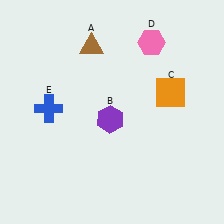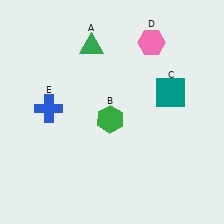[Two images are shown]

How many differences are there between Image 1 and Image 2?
There are 3 differences between the two images.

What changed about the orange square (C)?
In Image 1, C is orange. In Image 2, it changed to teal.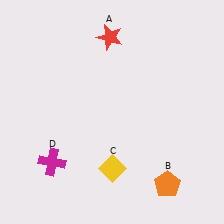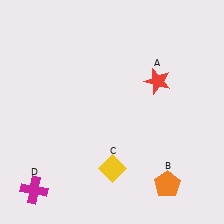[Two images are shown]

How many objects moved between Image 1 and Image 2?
2 objects moved between the two images.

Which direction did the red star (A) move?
The red star (A) moved right.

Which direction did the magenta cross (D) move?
The magenta cross (D) moved down.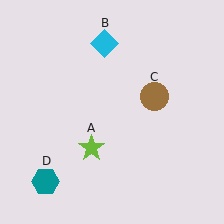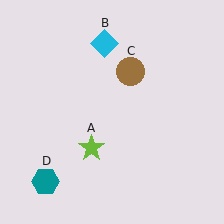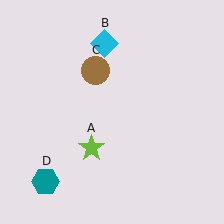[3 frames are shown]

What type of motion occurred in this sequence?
The brown circle (object C) rotated counterclockwise around the center of the scene.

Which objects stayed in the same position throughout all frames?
Lime star (object A) and cyan diamond (object B) and teal hexagon (object D) remained stationary.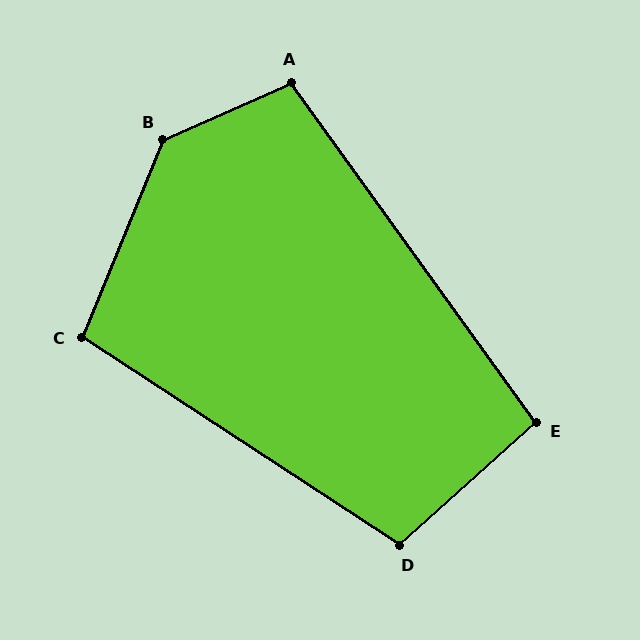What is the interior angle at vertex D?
Approximately 105 degrees (obtuse).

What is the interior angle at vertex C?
Approximately 101 degrees (obtuse).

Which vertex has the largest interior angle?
B, at approximately 136 degrees.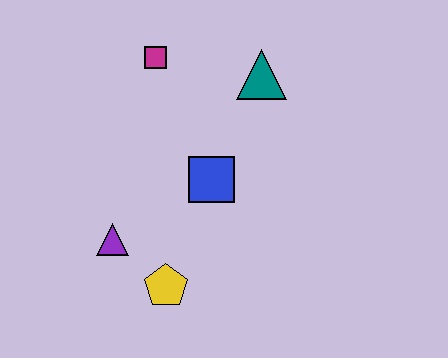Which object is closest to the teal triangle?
The magenta square is closest to the teal triangle.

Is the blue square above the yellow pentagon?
Yes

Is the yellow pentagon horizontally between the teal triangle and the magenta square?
Yes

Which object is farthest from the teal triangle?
The yellow pentagon is farthest from the teal triangle.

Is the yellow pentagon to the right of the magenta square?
Yes